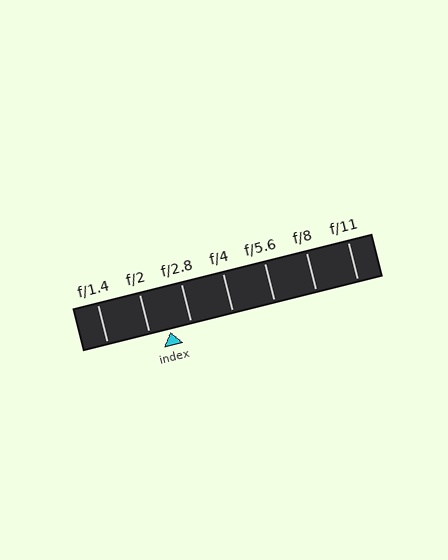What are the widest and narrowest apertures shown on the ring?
The widest aperture shown is f/1.4 and the narrowest is f/11.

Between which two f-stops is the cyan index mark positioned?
The index mark is between f/2 and f/2.8.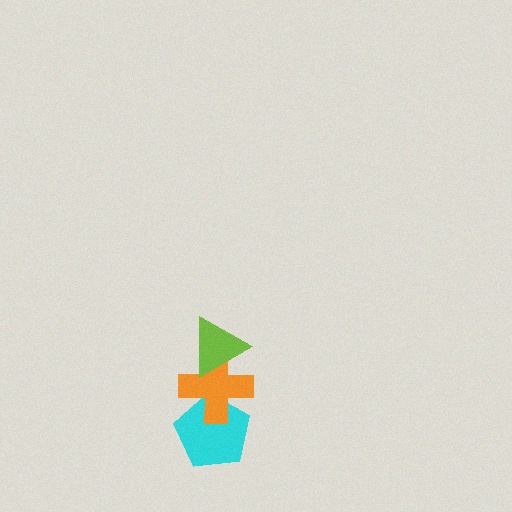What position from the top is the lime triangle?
The lime triangle is 1st from the top.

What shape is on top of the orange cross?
The lime triangle is on top of the orange cross.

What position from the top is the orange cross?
The orange cross is 2nd from the top.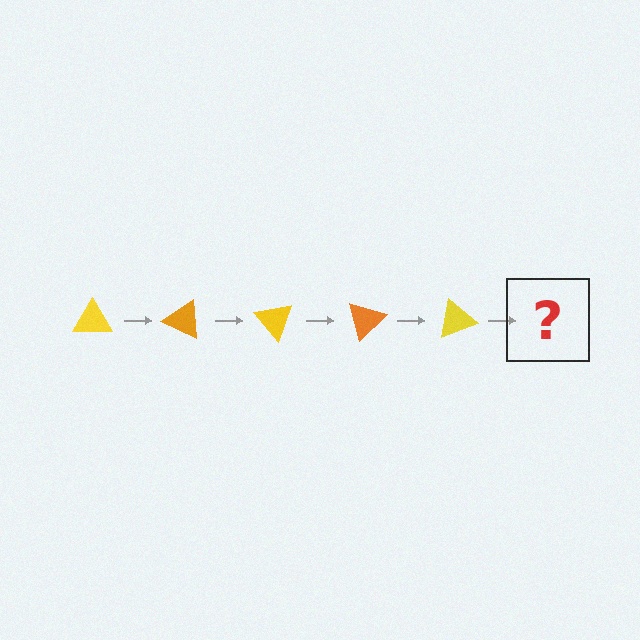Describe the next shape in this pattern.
It should be an orange triangle, rotated 125 degrees from the start.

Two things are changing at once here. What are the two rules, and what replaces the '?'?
The two rules are that it rotates 25 degrees each step and the color cycles through yellow and orange. The '?' should be an orange triangle, rotated 125 degrees from the start.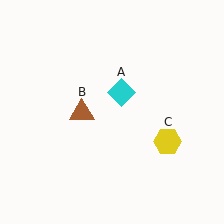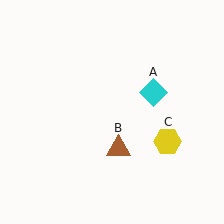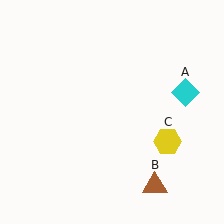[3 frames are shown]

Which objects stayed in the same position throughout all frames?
Yellow hexagon (object C) remained stationary.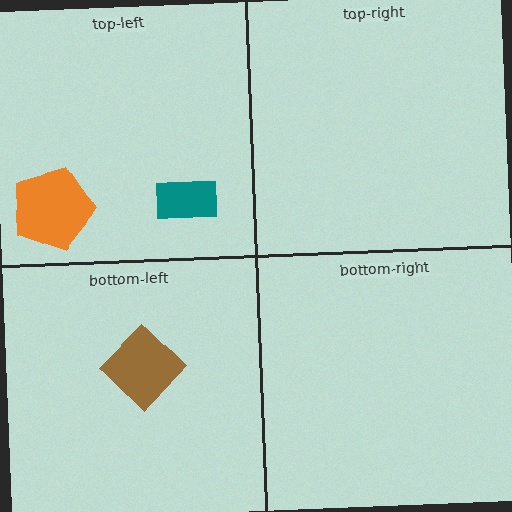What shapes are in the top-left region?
The orange pentagon, the teal rectangle.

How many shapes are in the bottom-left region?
1.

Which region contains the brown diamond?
The bottom-left region.